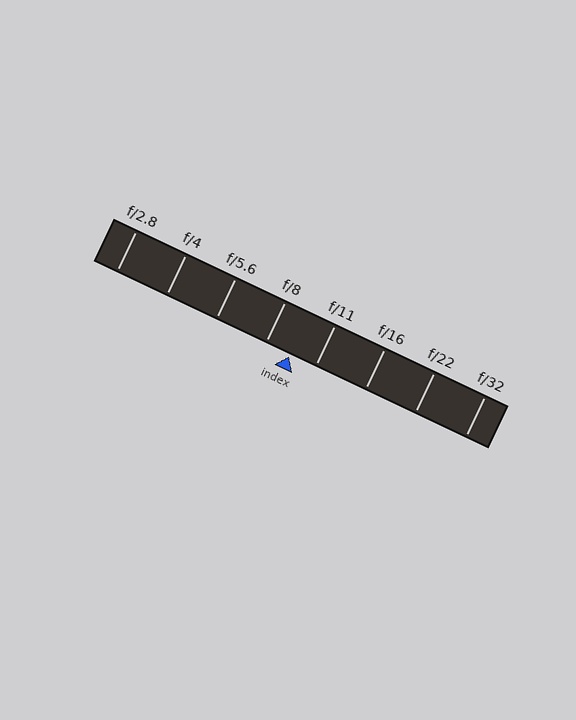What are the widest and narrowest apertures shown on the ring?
The widest aperture shown is f/2.8 and the narrowest is f/32.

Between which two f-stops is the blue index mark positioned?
The index mark is between f/8 and f/11.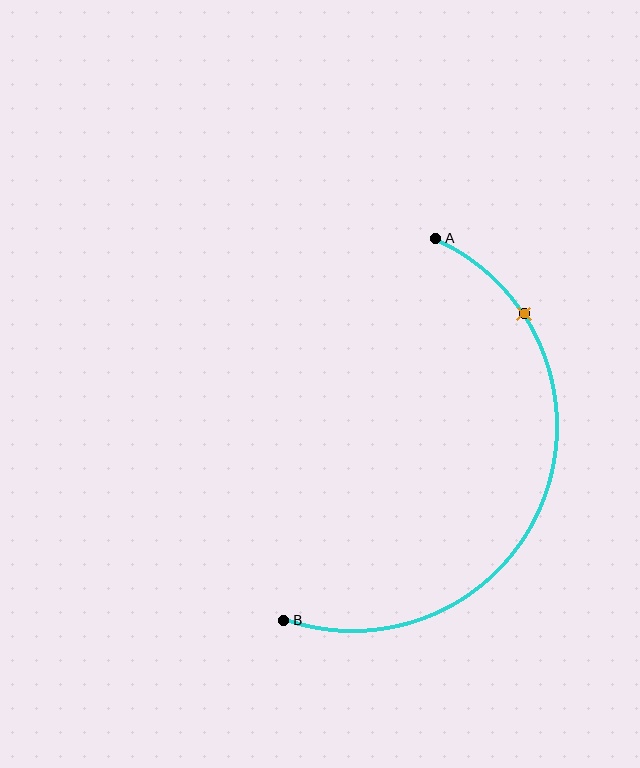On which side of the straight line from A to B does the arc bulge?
The arc bulges to the right of the straight line connecting A and B.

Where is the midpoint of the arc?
The arc midpoint is the point on the curve farthest from the straight line joining A and B. It sits to the right of that line.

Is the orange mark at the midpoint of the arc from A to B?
No. The orange mark lies on the arc but is closer to endpoint A. The arc midpoint would be at the point on the curve equidistant along the arc from both A and B.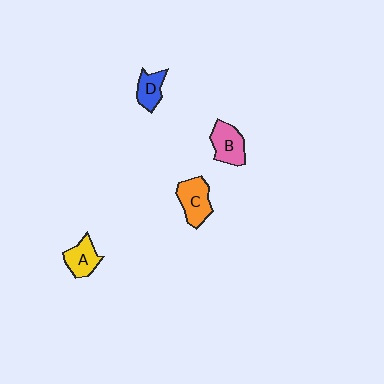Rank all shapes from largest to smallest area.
From largest to smallest: C (orange), B (pink), A (yellow), D (blue).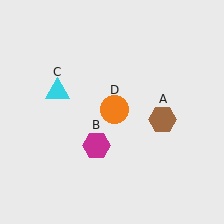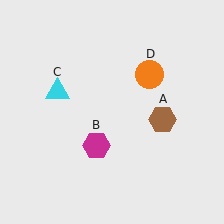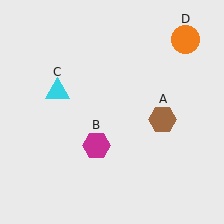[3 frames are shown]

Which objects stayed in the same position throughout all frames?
Brown hexagon (object A) and magenta hexagon (object B) and cyan triangle (object C) remained stationary.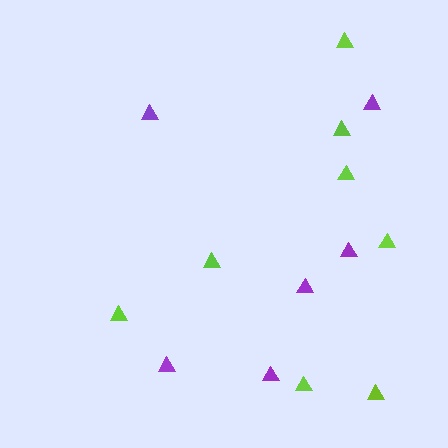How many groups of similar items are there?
There are 2 groups: one group of purple triangles (6) and one group of lime triangles (8).